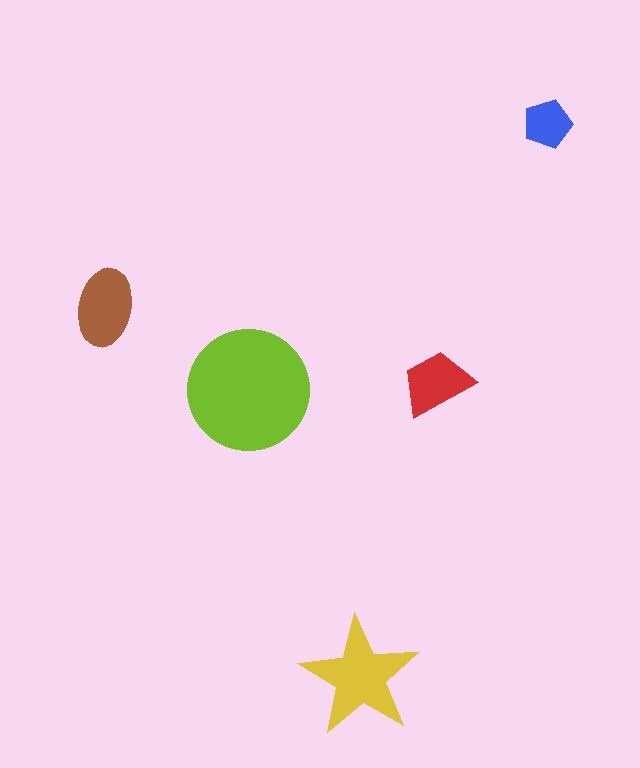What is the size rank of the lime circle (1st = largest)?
1st.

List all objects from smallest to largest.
The blue pentagon, the red trapezoid, the brown ellipse, the yellow star, the lime circle.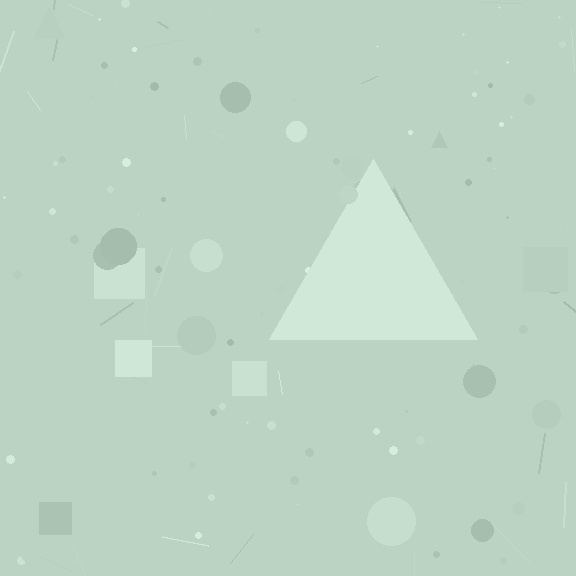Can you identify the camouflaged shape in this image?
The camouflaged shape is a triangle.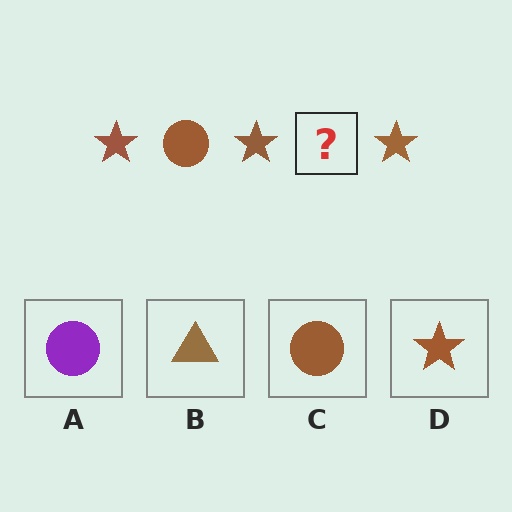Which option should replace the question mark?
Option C.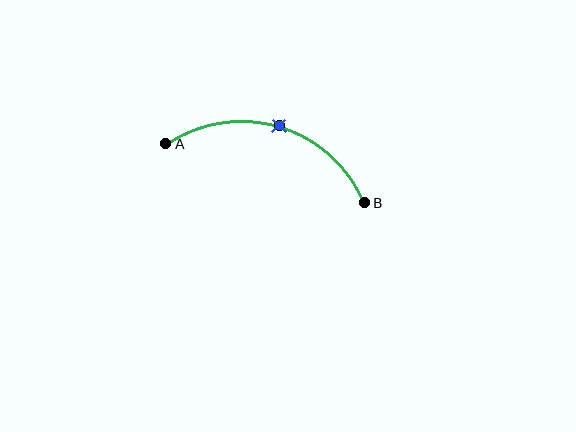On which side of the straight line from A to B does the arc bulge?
The arc bulges above the straight line connecting A and B.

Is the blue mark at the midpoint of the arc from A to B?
Yes. The blue mark lies on the arc at equal arc-length from both A and B — it is the arc midpoint.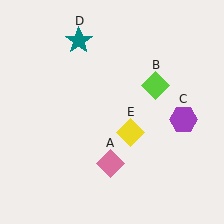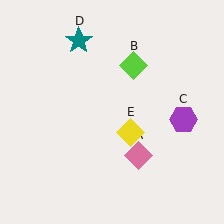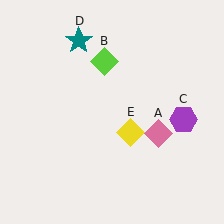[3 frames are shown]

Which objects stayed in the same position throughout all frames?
Purple hexagon (object C) and teal star (object D) and yellow diamond (object E) remained stationary.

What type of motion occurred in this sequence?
The pink diamond (object A), lime diamond (object B) rotated counterclockwise around the center of the scene.